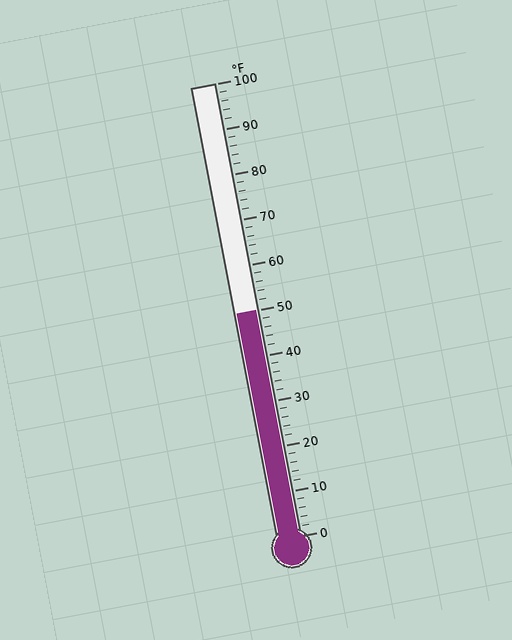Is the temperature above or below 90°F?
The temperature is below 90°F.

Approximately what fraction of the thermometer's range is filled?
The thermometer is filled to approximately 50% of its range.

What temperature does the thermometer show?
The thermometer shows approximately 50°F.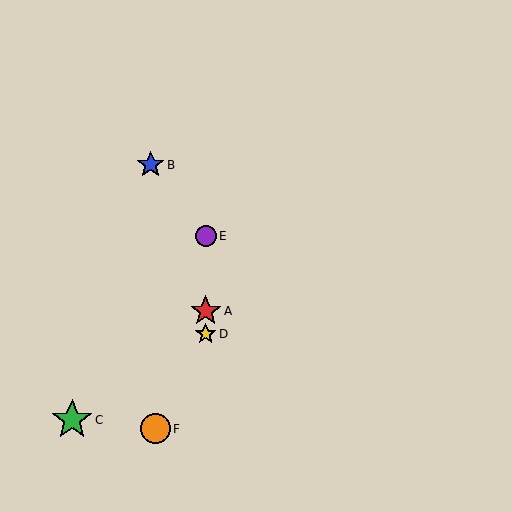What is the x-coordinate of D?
Object D is at x≈206.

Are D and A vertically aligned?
Yes, both are at x≈206.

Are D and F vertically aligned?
No, D is at x≈206 and F is at x≈155.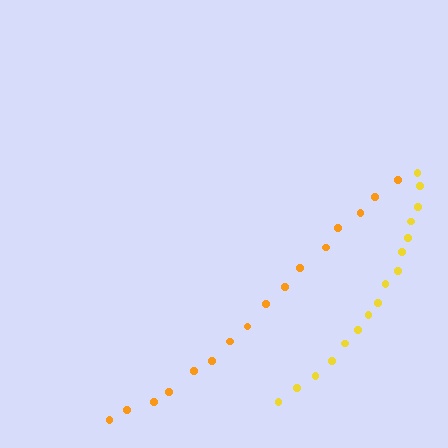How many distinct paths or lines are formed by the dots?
There are 2 distinct paths.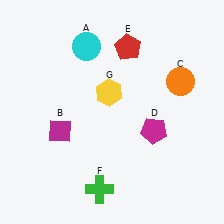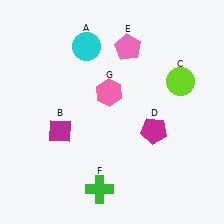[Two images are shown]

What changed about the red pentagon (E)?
In Image 1, E is red. In Image 2, it changed to pink.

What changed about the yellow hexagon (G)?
In Image 1, G is yellow. In Image 2, it changed to pink.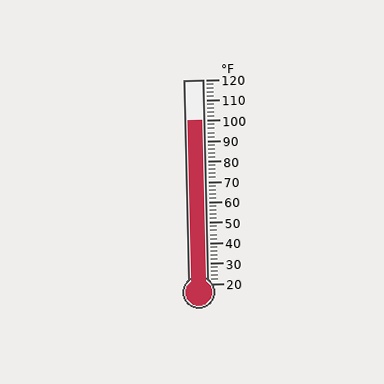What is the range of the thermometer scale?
The thermometer scale ranges from 20°F to 120°F.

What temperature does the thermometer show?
The thermometer shows approximately 100°F.